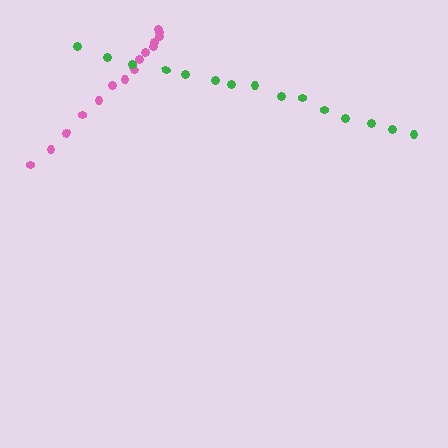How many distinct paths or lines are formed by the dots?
There are 2 distinct paths.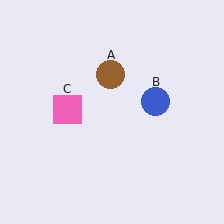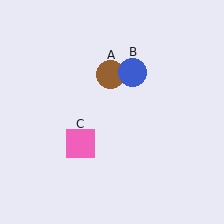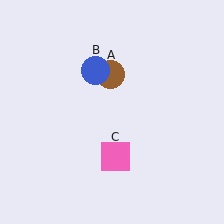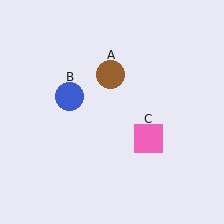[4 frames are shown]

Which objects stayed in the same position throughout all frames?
Brown circle (object A) remained stationary.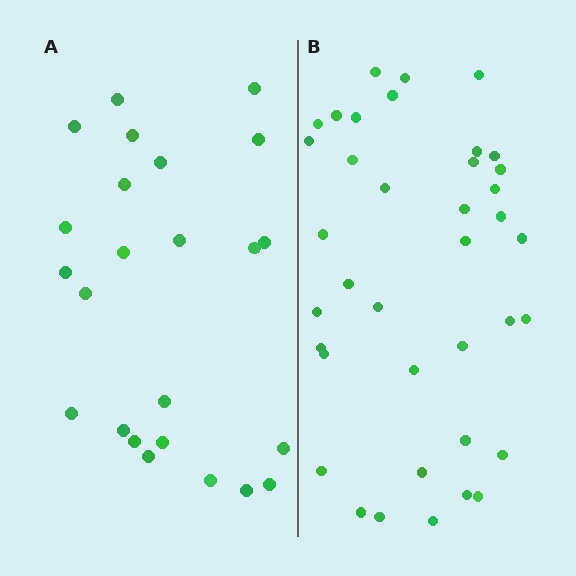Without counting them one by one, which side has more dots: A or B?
Region B (the right region) has more dots.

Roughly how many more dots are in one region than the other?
Region B has approximately 15 more dots than region A.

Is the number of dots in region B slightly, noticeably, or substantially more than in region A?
Region B has substantially more. The ratio is roughly 1.6 to 1.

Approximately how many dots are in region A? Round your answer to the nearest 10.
About 20 dots. (The exact count is 24, which rounds to 20.)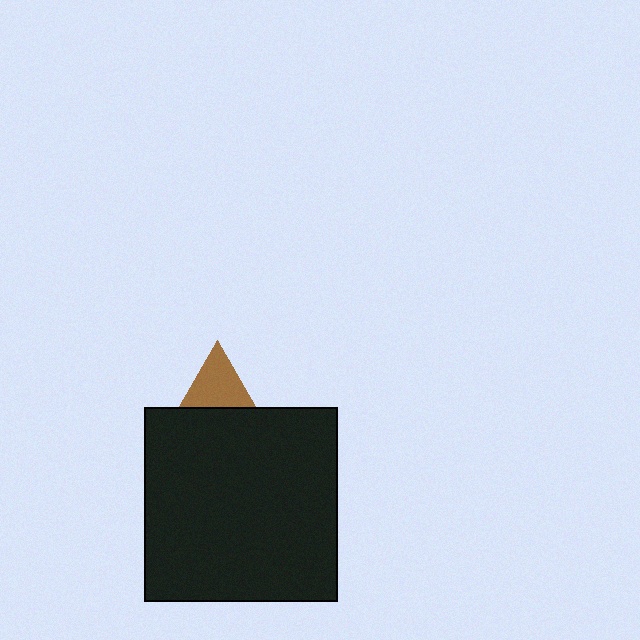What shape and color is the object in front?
The object in front is a black square.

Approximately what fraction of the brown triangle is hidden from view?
Roughly 60% of the brown triangle is hidden behind the black square.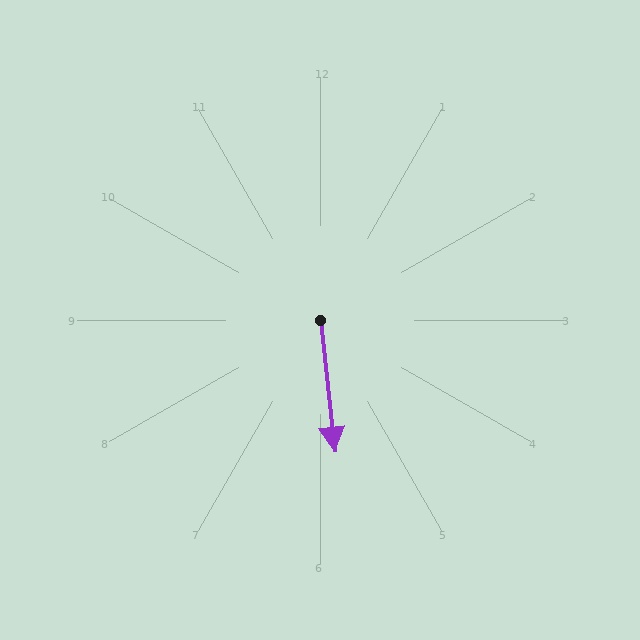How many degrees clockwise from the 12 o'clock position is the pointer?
Approximately 174 degrees.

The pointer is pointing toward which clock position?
Roughly 6 o'clock.